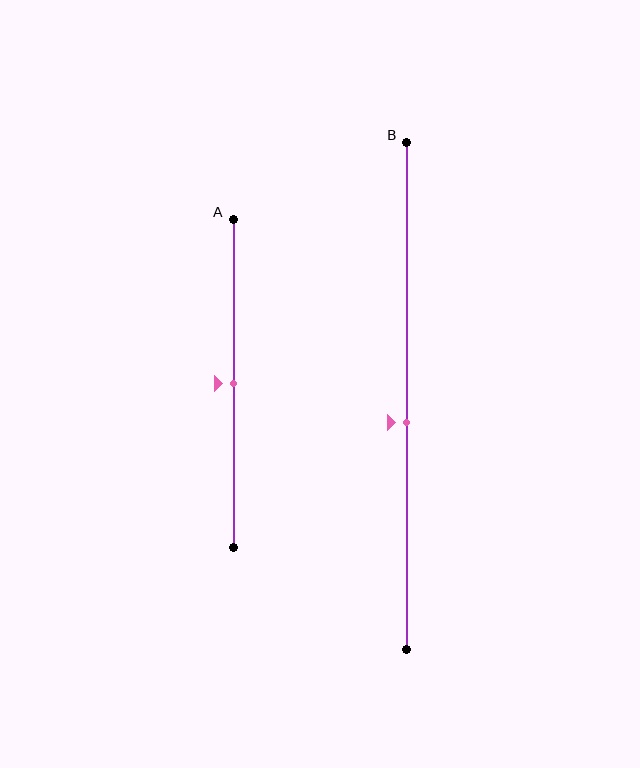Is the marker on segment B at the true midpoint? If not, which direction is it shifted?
No, the marker on segment B is shifted downward by about 5% of the segment length.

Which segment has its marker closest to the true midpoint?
Segment A has its marker closest to the true midpoint.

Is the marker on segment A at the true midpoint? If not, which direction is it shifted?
Yes, the marker on segment A is at the true midpoint.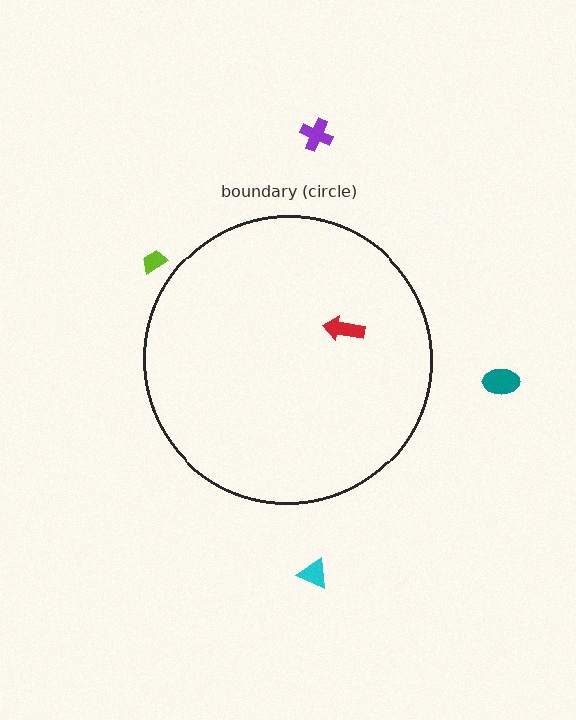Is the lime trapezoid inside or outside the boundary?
Outside.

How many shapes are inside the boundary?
1 inside, 4 outside.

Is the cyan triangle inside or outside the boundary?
Outside.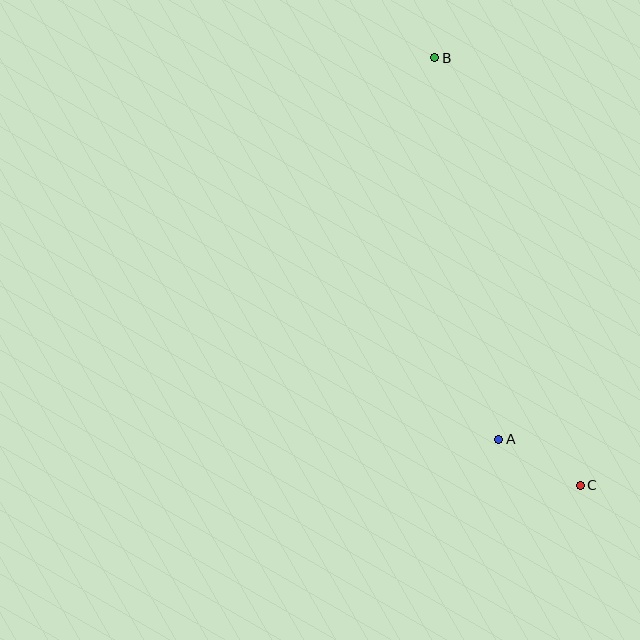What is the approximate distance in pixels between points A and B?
The distance between A and B is approximately 387 pixels.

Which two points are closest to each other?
Points A and C are closest to each other.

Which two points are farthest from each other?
Points B and C are farthest from each other.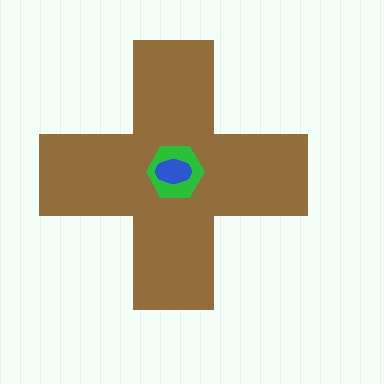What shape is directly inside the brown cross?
The green hexagon.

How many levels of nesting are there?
3.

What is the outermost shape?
The brown cross.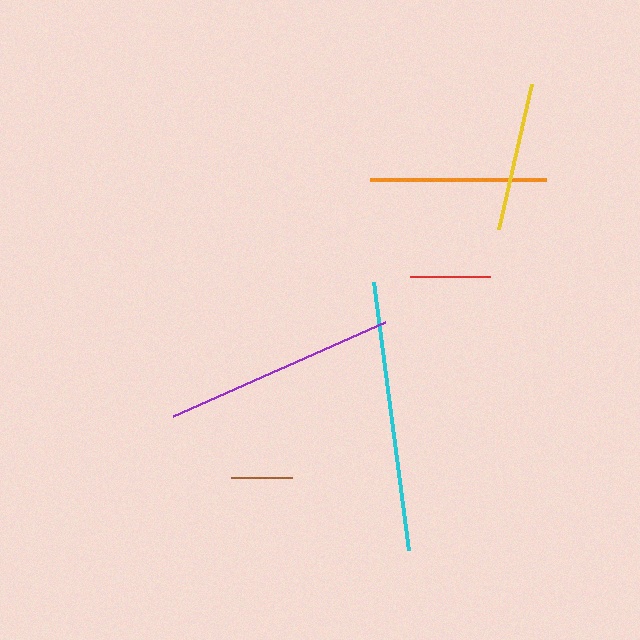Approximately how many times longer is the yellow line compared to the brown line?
The yellow line is approximately 2.5 times the length of the brown line.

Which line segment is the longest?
The cyan line is the longest at approximately 271 pixels.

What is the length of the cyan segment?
The cyan segment is approximately 271 pixels long.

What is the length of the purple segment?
The purple segment is approximately 232 pixels long.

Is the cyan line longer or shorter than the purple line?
The cyan line is longer than the purple line.